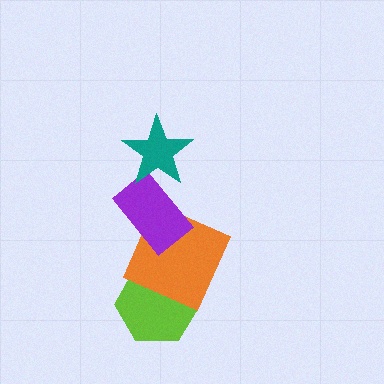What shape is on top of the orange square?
The purple rectangle is on top of the orange square.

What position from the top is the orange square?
The orange square is 3rd from the top.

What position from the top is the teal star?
The teal star is 1st from the top.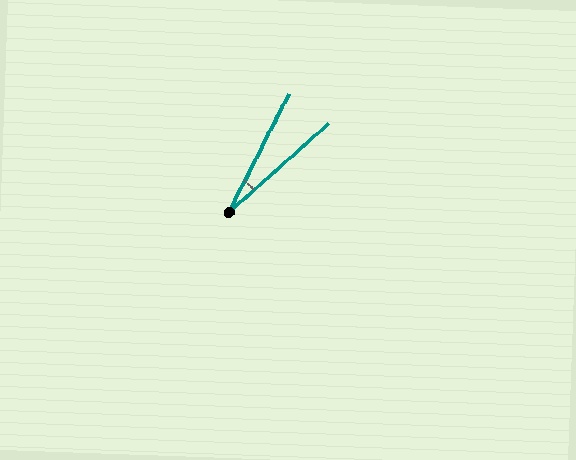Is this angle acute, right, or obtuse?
It is acute.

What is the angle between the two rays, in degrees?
Approximately 21 degrees.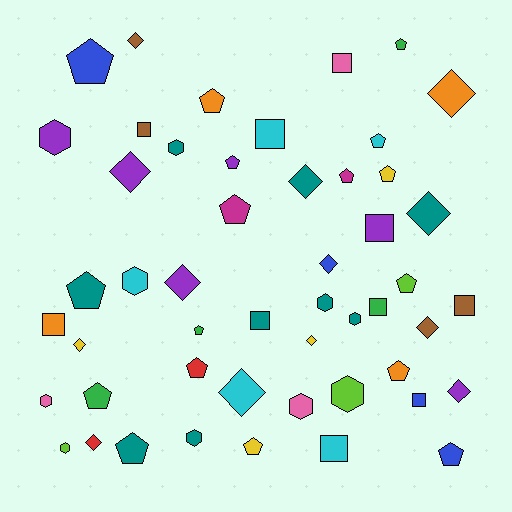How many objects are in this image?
There are 50 objects.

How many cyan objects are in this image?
There are 5 cyan objects.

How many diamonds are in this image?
There are 13 diamonds.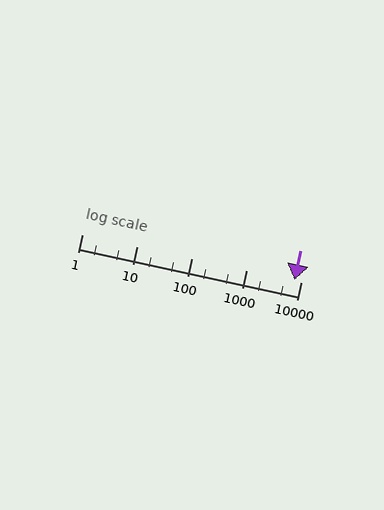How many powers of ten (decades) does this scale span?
The scale spans 4 decades, from 1 to 10000.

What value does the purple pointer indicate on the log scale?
The pointer indicates approximately 7800.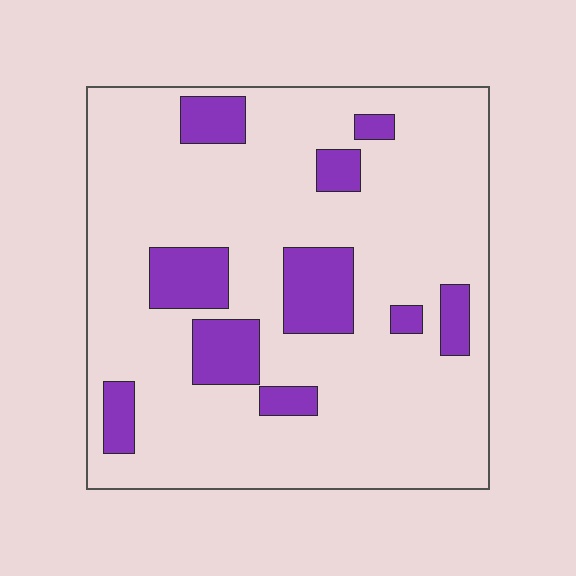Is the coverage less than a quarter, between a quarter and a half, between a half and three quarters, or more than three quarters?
Less than a quarter.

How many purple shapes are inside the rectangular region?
10.